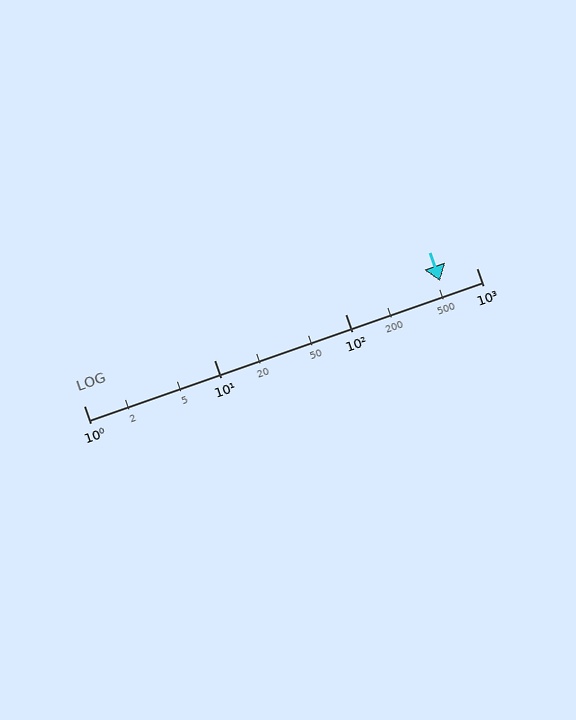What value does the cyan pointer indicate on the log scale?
The pointer indicates approximately 530.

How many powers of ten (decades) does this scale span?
The scale spans 3 decades, from 1 to 1000.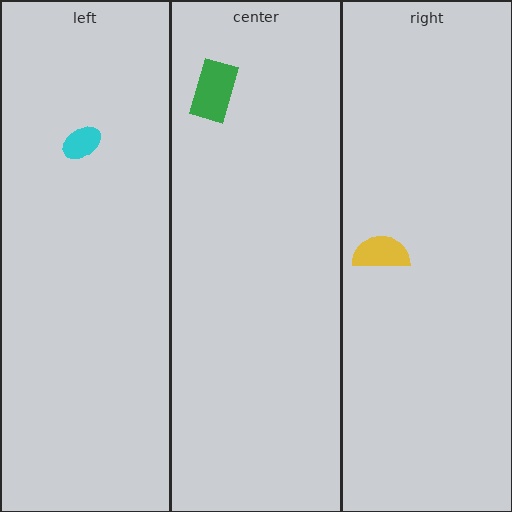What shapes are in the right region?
The yellow semicircle.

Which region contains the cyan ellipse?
The left region.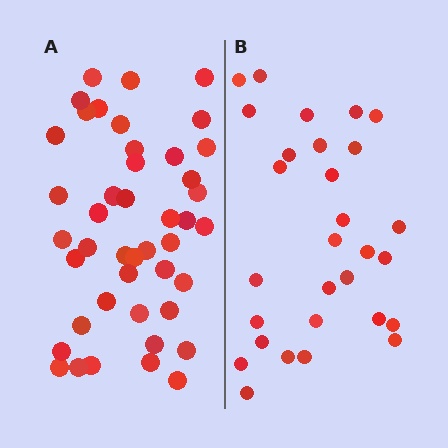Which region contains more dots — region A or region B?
Region A (the left region) has more dots.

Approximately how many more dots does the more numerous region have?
Region A has approximately 15 more dots than region B.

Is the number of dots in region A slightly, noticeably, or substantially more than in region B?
Region A has substantially more. The ratio is roughly 1.5 to 1.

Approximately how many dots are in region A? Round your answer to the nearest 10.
About 40 dots. (The exact count is 44, which rounds to 40.)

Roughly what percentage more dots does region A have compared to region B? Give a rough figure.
About 50% more.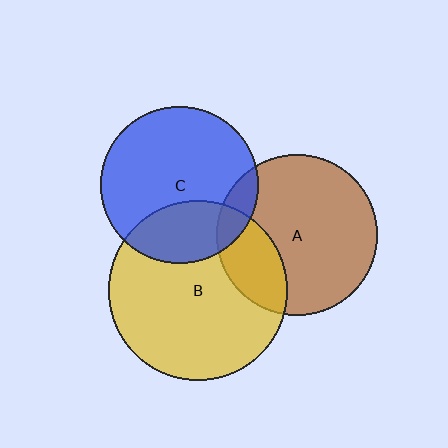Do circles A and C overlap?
Yes.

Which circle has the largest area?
Circle B (yellow).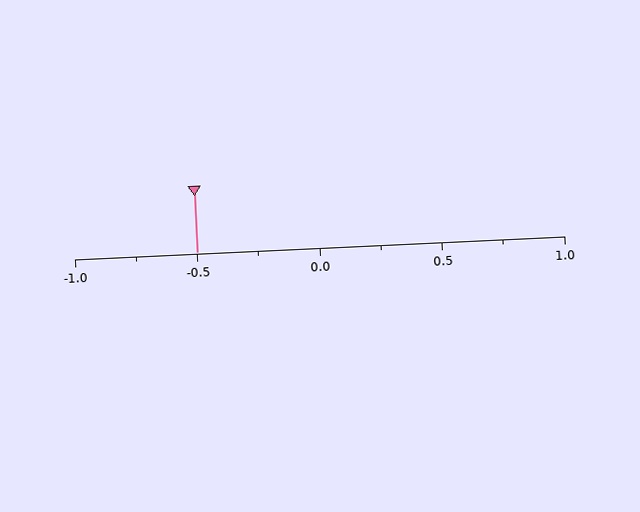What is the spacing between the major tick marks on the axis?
The major ticks are spaced 0.5 apart.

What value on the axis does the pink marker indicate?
The marker indicates approximately -0.5.